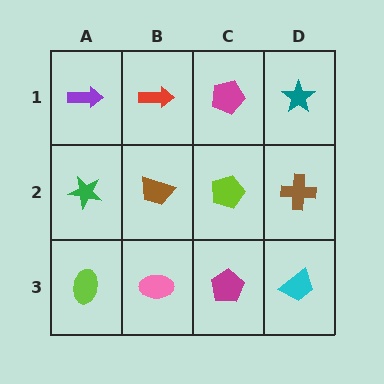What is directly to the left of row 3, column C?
A pink ellipse.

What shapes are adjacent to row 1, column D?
A brown cross (row 2, column D), a magenta pentagon (row 1, column C).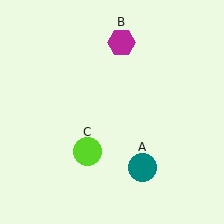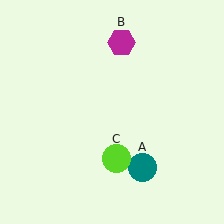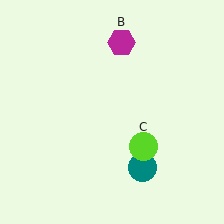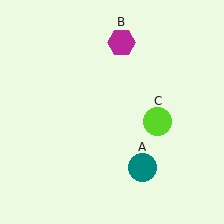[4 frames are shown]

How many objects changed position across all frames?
1 object changed position: lime circle (object C).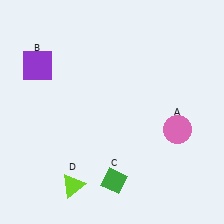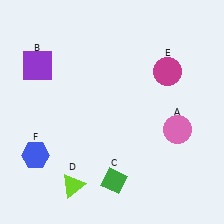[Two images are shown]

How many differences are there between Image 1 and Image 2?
There are 2 differences between the two images.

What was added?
A magenta circle (E), a blue hexagon (F) were added in Image 2.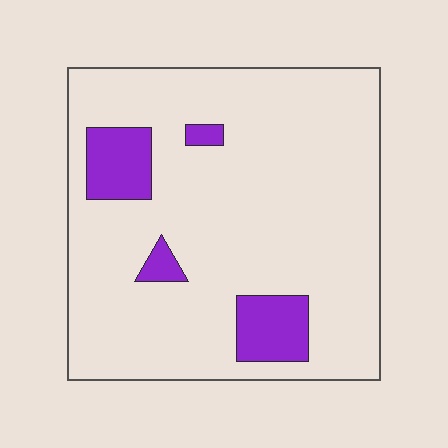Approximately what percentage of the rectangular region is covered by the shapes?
Approximately 10%.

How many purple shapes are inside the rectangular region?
4.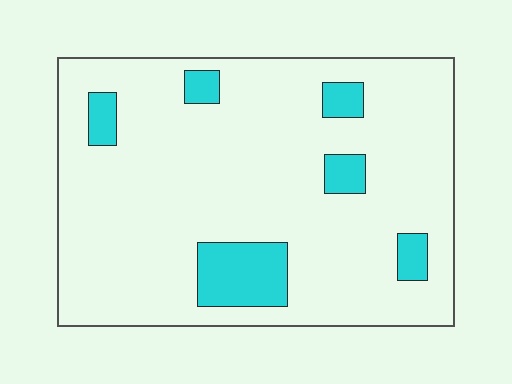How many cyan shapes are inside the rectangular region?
6.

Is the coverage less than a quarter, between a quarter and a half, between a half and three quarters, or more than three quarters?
Less than a quarter.